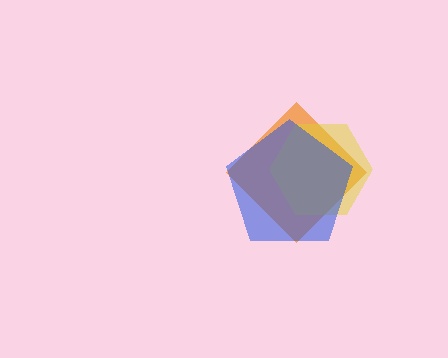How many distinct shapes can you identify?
There are 3 distinct shapes: an orange diamond, a yellow hexagon, a blue pentagon.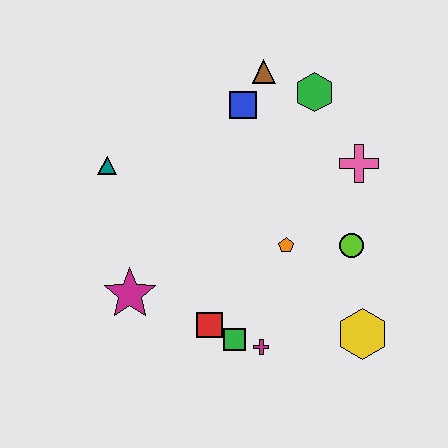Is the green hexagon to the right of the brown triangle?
Yes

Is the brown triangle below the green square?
No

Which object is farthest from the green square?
The brown triangle is farthest from the green square.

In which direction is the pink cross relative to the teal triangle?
The pink cross is to the right of the teal triangle.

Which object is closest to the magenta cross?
The green square is closest to the magenta cross.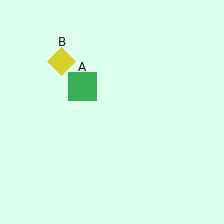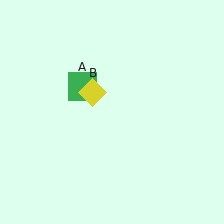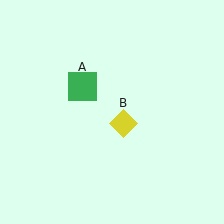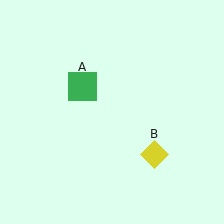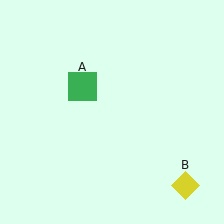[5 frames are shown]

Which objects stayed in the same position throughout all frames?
Green square (object A) remained stationary.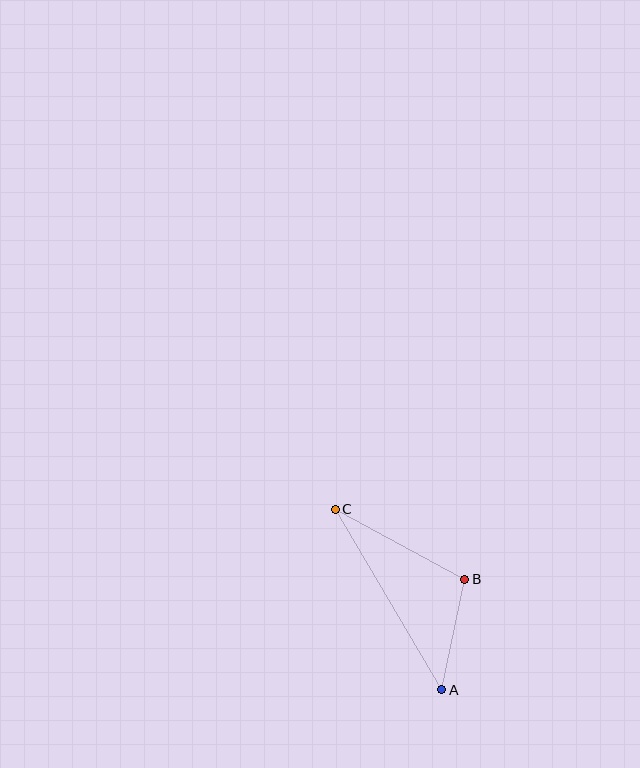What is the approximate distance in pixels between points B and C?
The distance between B and C is approximately 147 pixels.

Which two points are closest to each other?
Points A and B are closest to each other.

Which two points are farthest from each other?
Points A and C are farthest from each other.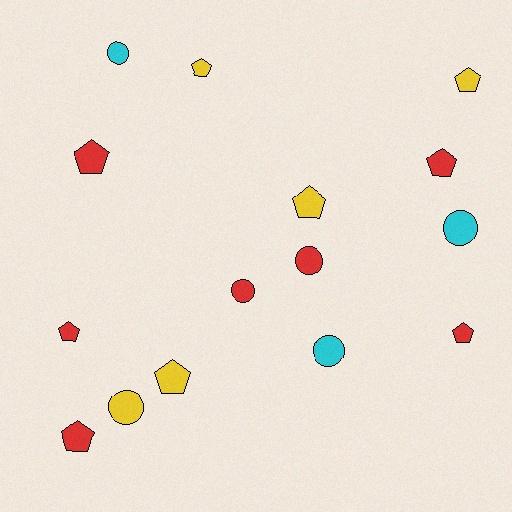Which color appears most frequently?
Red, with 7 objects.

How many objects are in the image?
There are 15 objects.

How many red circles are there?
There are 2 red circles.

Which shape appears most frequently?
Pentagon, with 9 objects.